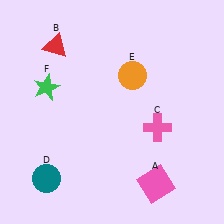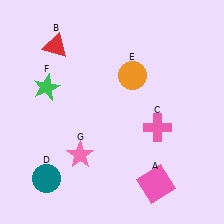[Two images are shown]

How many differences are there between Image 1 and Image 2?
There is 1 difference between the two images.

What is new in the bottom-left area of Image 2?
A pink star (G) was added in the bottom-left area of Image 2.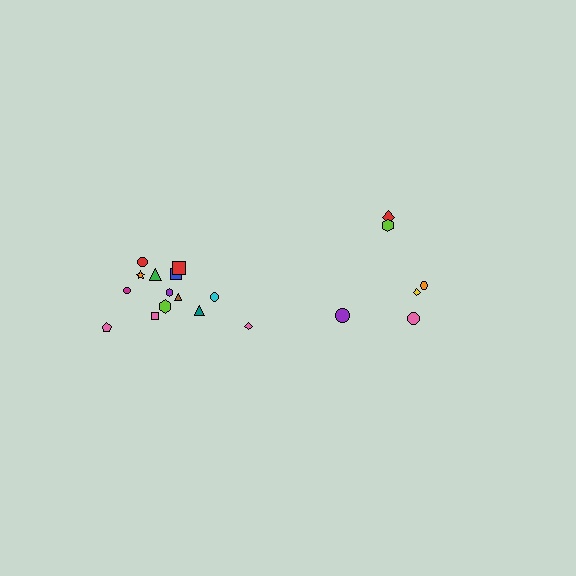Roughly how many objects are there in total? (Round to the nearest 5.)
Roughly 20 objects in total.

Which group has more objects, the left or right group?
The left group.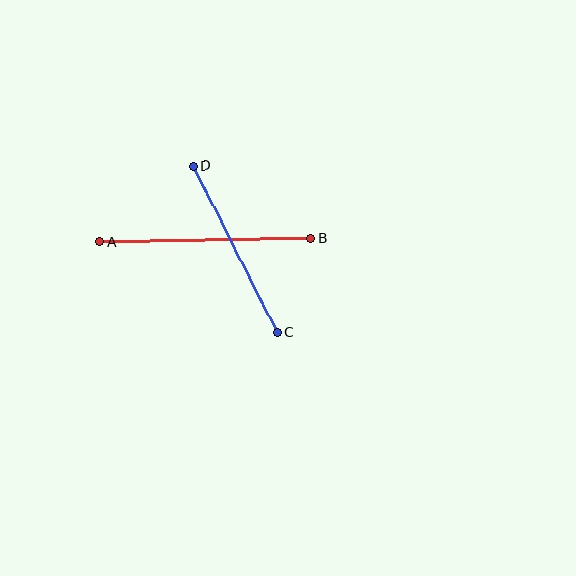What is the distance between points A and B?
The distance is approximately 211 pixels.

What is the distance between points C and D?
The distance is approximately 186 pixels.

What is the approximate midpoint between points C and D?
The midpoint is at approximately (235, 249) pixels.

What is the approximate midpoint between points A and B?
The midpoint is at approximately (205, 240) pixels.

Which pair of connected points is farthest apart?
Points A and B are farthest apart.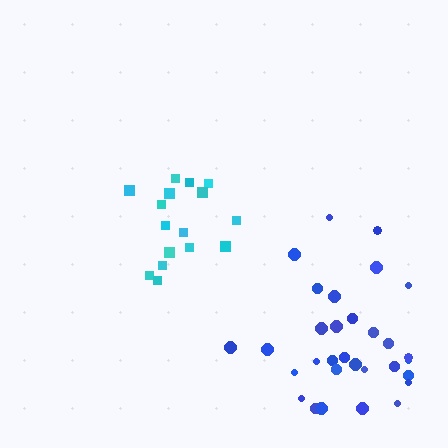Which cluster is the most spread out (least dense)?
Blue.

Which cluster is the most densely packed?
Cyan.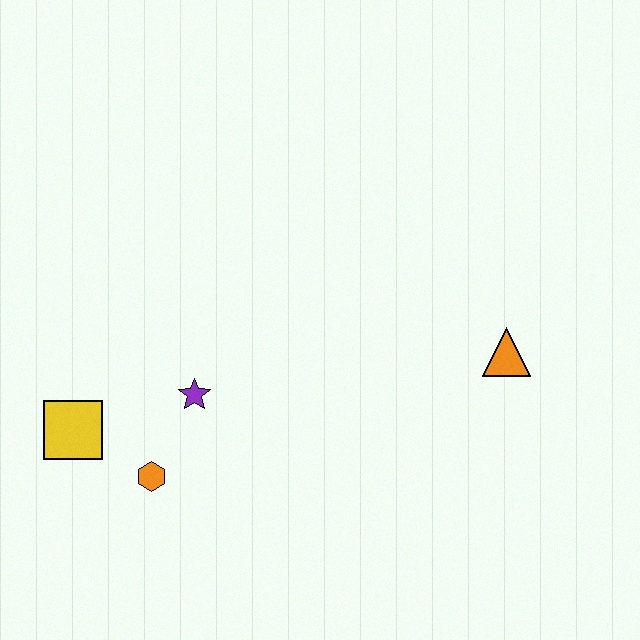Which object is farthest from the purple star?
The orange triangle is farthest from the purple star.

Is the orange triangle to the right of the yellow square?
Yes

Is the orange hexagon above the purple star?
No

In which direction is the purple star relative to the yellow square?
The purple star is to the right of the yellow square.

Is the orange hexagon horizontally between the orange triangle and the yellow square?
Yes